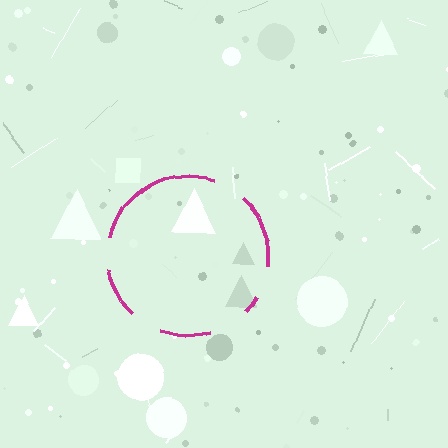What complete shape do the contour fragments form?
The contour fragments form a circle.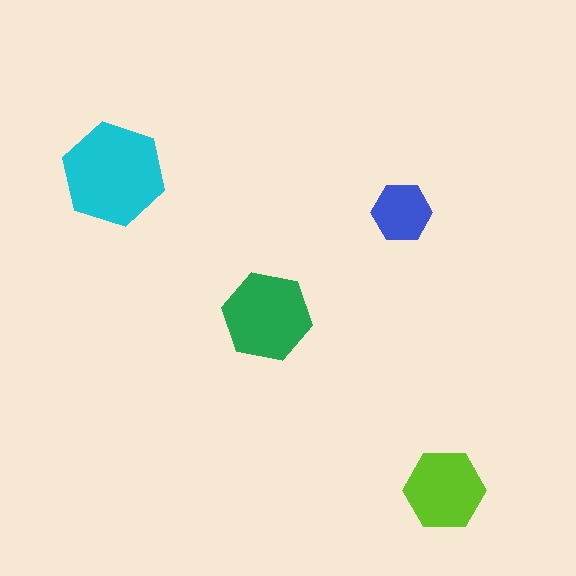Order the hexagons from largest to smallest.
the cyan one, the green one, the lime one, the blue one.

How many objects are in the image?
There are 4 objects in the image.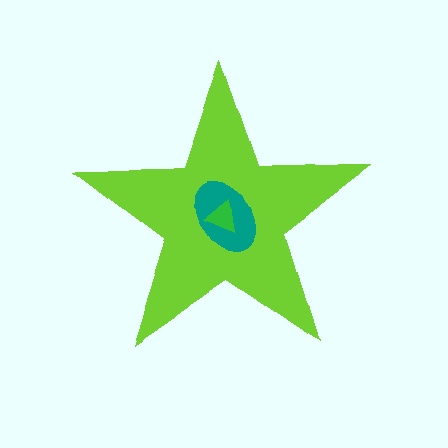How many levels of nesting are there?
3.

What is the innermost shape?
The green triangle.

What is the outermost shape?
The lime star.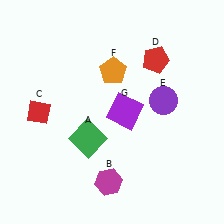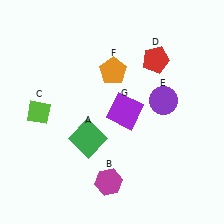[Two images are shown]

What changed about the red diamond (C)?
In Image 1, C is red. In Image 2, it changed to lime.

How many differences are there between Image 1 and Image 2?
There is 1 difference between the two images.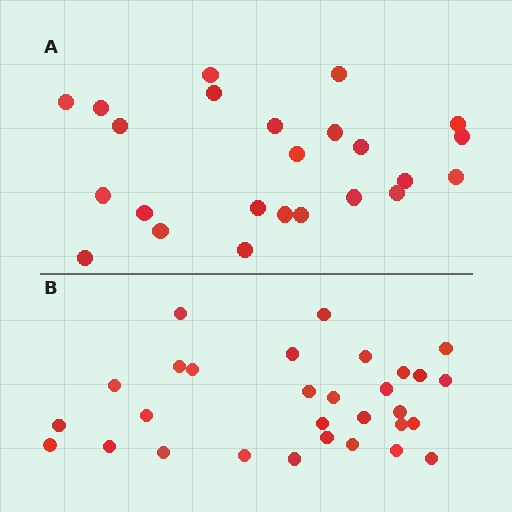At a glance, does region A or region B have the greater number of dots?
Region B (the bottom region) has more dots.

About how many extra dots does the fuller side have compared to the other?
Region B has about 6 more dots than region A.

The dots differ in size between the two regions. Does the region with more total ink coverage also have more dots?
No. Region A has more total ink coverage because its dots are larger, but region B actually contains more individual dots. Total area can be misleading — the number of items is what matters here.